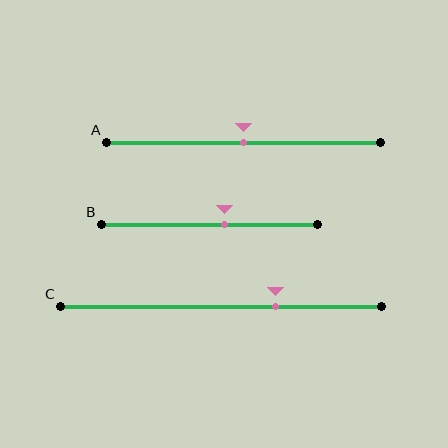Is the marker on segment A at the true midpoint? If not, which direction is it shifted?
Yes, the marker on segment A is at the true midpoint.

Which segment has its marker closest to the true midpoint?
Segment A has its marker closest to the true midpoint.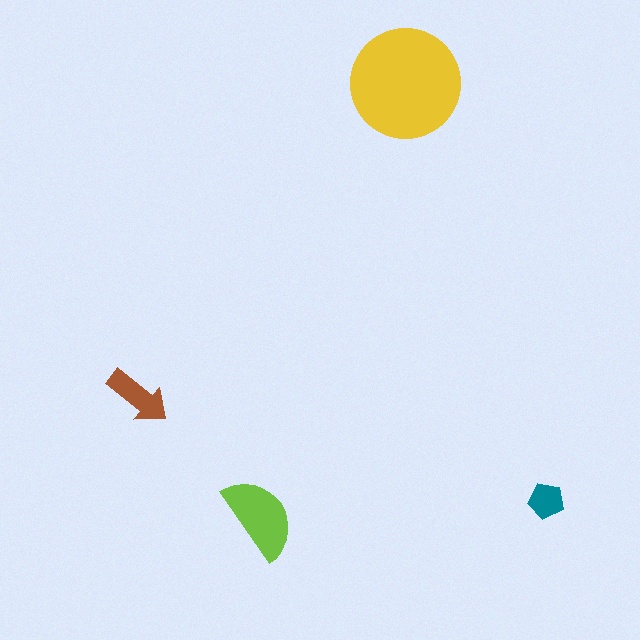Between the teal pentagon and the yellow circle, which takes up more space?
The yellow circle.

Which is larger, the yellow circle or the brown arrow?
The yellow circle.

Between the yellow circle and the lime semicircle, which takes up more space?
The yellow circle.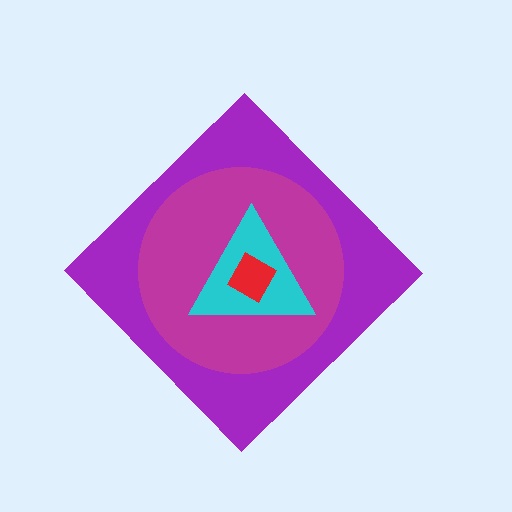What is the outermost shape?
The purple diamond.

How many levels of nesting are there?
4.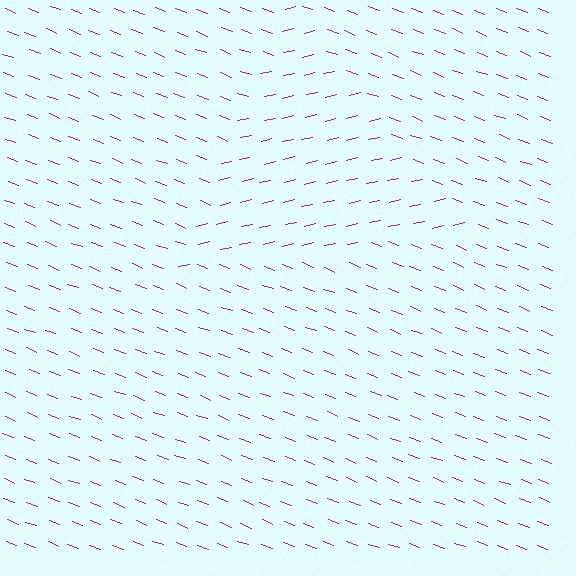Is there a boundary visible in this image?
Yes, there is a texture boundary formed by a change in line orientation.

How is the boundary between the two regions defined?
The boundary is defined purely by a change in line orientation (approximately 34 degrees difference). All lines are the same color and thickness.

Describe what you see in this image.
The image is filled with small purple line segments. A triangle region in the image has lines oriented differently from the surrounding lines, creating a visible texture boundary.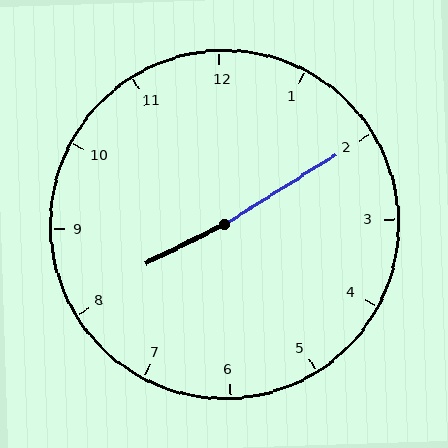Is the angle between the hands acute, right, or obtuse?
It is obtuse.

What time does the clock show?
8:10.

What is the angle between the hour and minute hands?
Approximately 175 degrees.